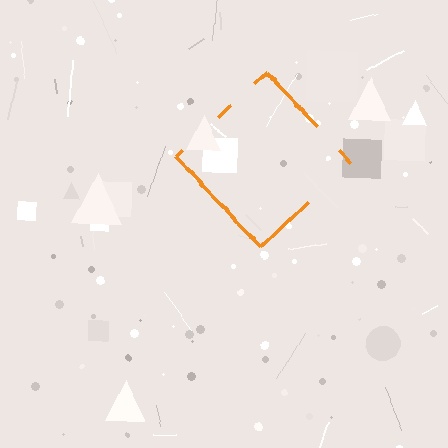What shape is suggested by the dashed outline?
The dashed outline suggests a diamond.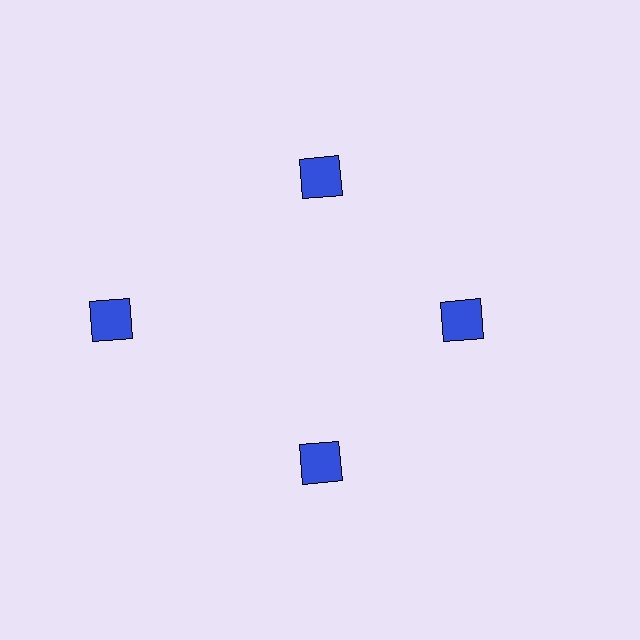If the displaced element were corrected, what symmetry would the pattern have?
It would have 4-fold rotational symmetry — the pattern would map onto itself every 90 degrees.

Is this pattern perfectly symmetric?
No. The 4 blue squares are arranged in a ring, but one element near the 9 o'clock position is pushed outward from the center, breaking the 4-fold rotational symmetry.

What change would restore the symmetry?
The symmetry would be restored by moving it inward, back onto the ring so that all 4 squares sit at equal angles and equal distance from the center.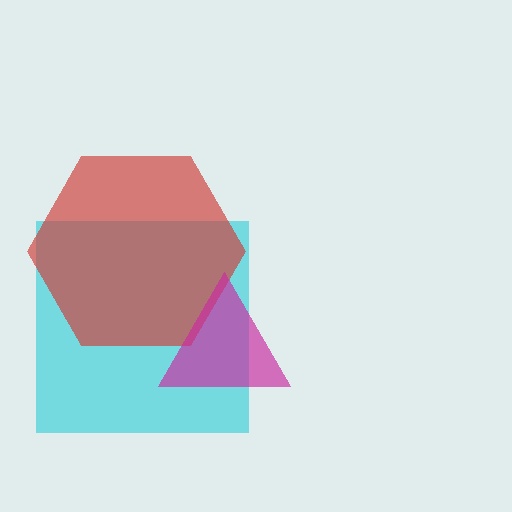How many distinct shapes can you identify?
There are 3 distinct shapes: a cyan square, a red hexagon, a magenta triangle.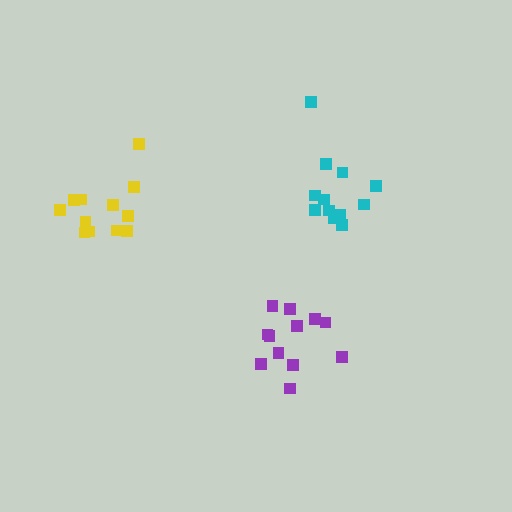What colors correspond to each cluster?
The clusters are colored: purple, yellow, cyan.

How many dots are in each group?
Group 1: 12 dots, Group 2: 12 dots, Group 3: 13 dots (37 total).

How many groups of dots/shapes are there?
There are 3 groups.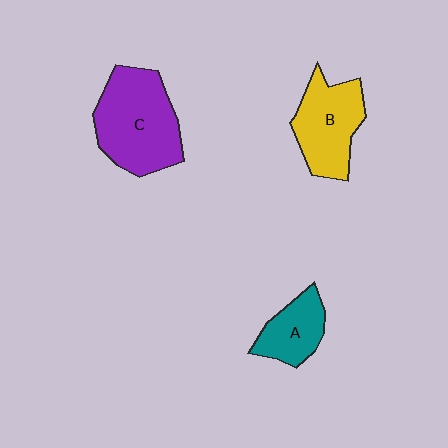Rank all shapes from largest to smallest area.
From largest to smallest: C (purple), B (yellow), A (teal).